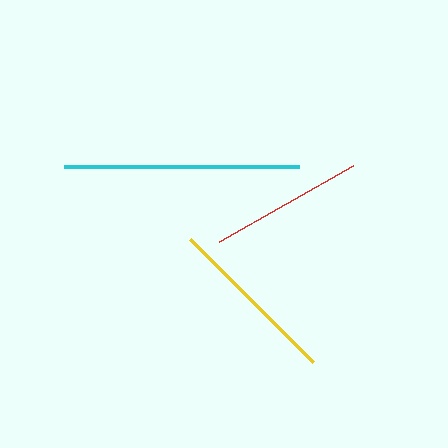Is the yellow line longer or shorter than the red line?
The yellow line is longer than the red line.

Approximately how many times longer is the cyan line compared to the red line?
The cyan line is approximately 1.5 times the length of the red line.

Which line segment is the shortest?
The red line is the shortest at approximately 154 pixels.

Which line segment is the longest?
The cyan line is the longest at approximately 234 pixels.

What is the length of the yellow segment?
The yellow segment is approximately 174 pixels long.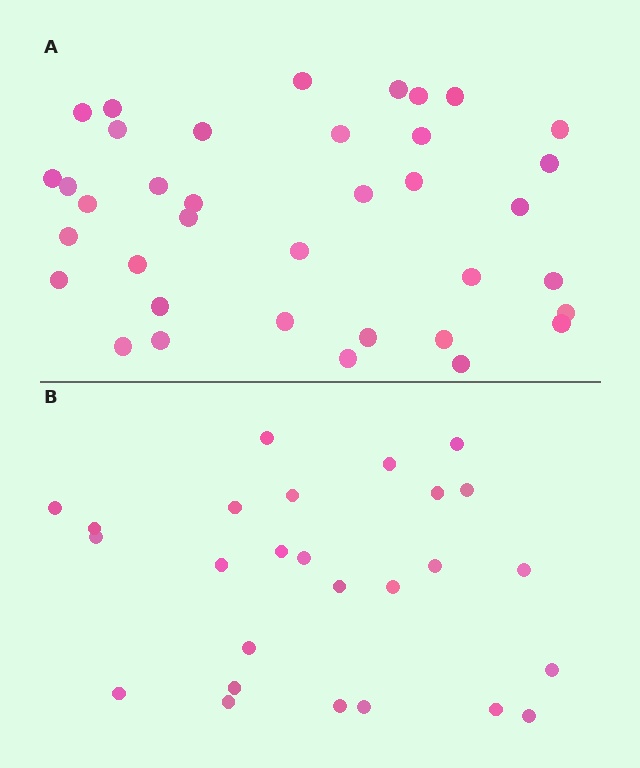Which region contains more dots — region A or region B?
Region A (the top region) has more dots.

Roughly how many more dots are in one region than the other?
Region A has roughly 12 or so more dots than region B.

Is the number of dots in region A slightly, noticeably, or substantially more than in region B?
Region A has noticeably more, but not dramatically so. The ratio is roughly 1.4 to 1.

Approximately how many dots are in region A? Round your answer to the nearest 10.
About 40 dots. (The exact count is 37, which rounds to 40.)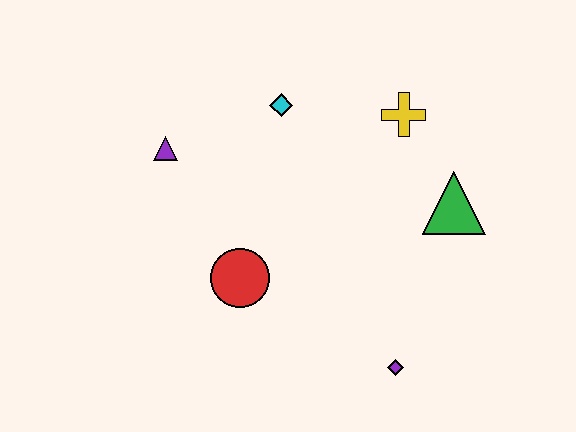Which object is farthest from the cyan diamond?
The purple diamond is farthest from the cyan diamond.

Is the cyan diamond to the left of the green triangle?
Yes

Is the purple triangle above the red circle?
Yes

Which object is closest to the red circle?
The purple triangle is closest to the red circle.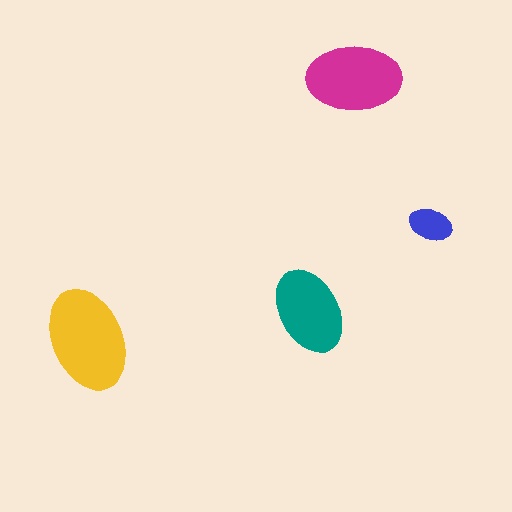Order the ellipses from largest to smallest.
the yellow one, the magenta one, the teal one, the blue one.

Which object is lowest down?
The yellow ellipse is bottommost.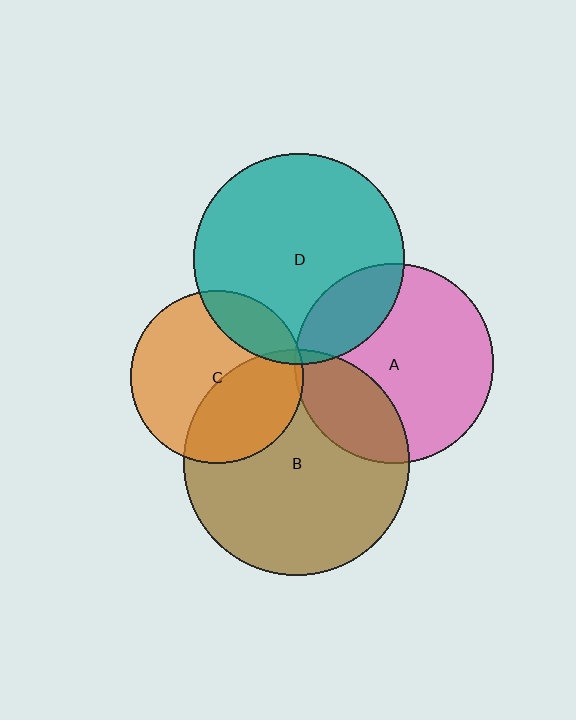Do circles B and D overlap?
Yes.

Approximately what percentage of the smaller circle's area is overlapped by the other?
Approximately 5%.